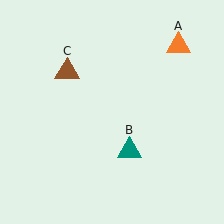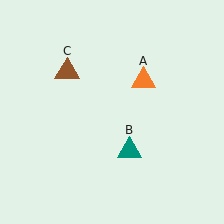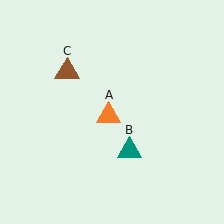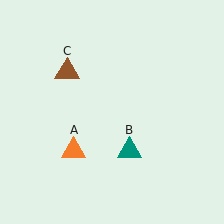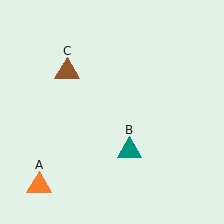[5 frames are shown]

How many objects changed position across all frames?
1 object changed position: orange triangle (object A).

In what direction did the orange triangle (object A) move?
The orange triangle (object A) moved down and to the left.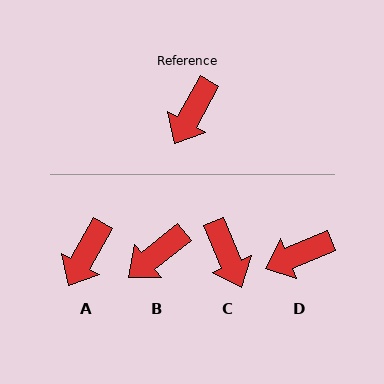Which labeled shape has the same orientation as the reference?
A.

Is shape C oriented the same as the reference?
No, it is off by about 53 degrees.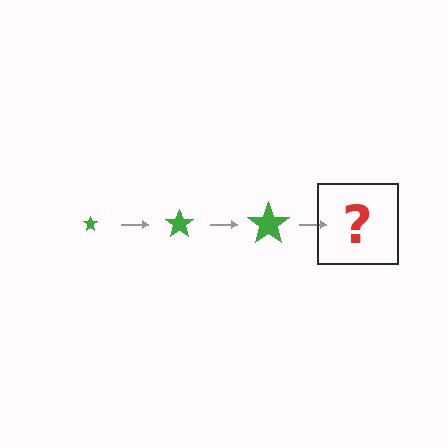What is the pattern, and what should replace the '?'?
The pattern is that the star gets progressively larger each step. The '?' should be a green star, larger than the previous one.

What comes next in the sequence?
The next element should be a green star, larger than the previous one.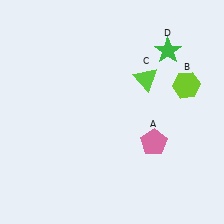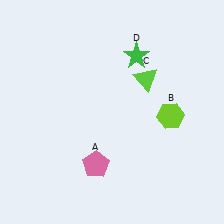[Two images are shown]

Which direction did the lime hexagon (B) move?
The lime hexagon (B) moved down.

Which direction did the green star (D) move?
The green star (D) moved left.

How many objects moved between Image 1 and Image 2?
3 objects moved between the two images.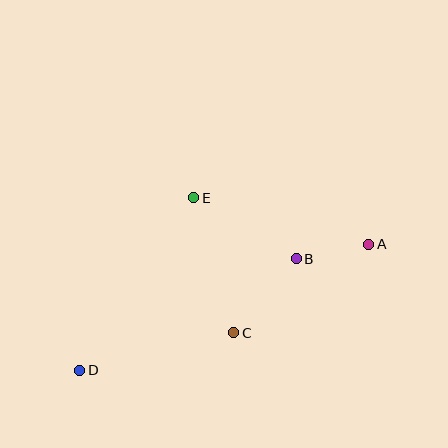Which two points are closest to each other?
Points A and B are closest to each other.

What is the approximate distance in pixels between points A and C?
The distance between A and C is approximately 161 pixels.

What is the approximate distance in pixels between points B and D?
The distance between B and D is approximately 244 pixels.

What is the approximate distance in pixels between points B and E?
The distance between B and E is approximately 119 pixels.